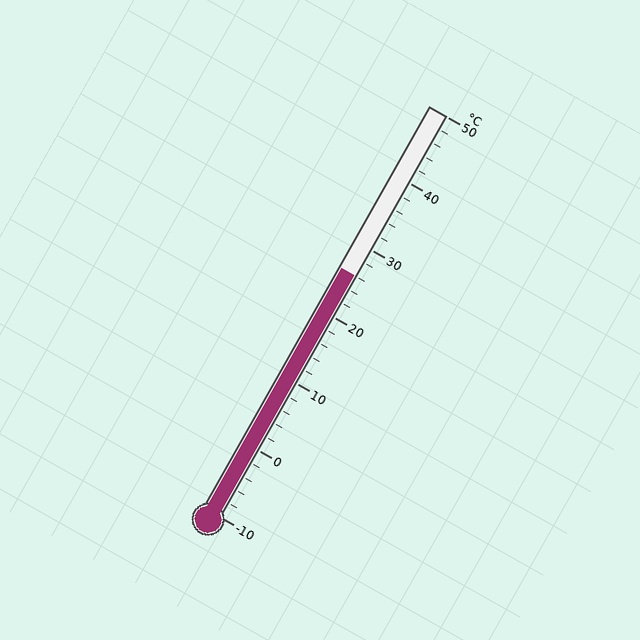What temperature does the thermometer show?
The thermometer shows approximately 26°C.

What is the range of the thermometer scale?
The thermometer scale ranges from -10°C to 50°C.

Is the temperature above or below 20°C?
The temperature is above 20°C.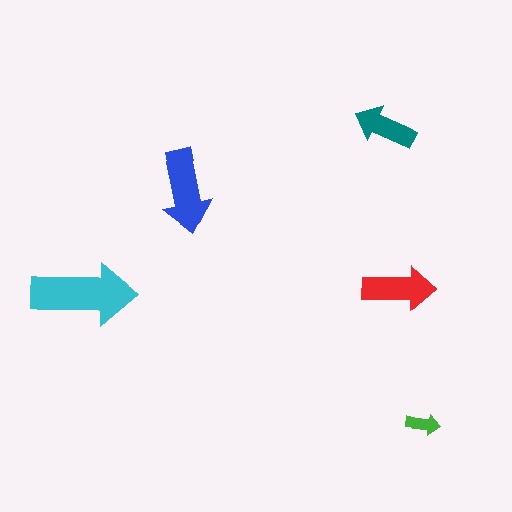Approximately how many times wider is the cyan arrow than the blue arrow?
About 1.5 times wider.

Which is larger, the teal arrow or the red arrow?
The red one.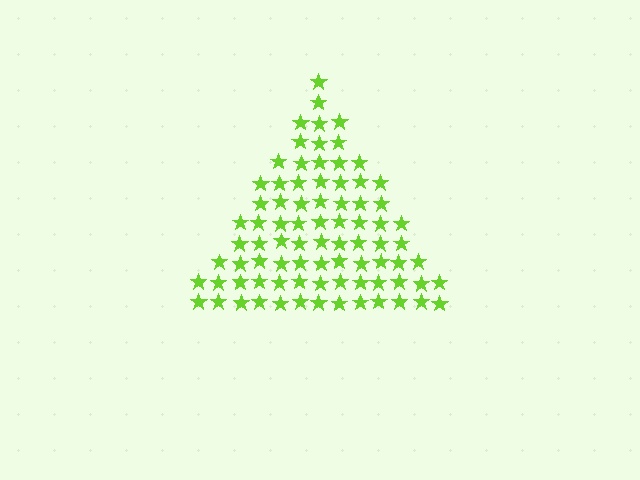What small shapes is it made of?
It is made of small stars.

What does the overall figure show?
The overall figure shows a triangle.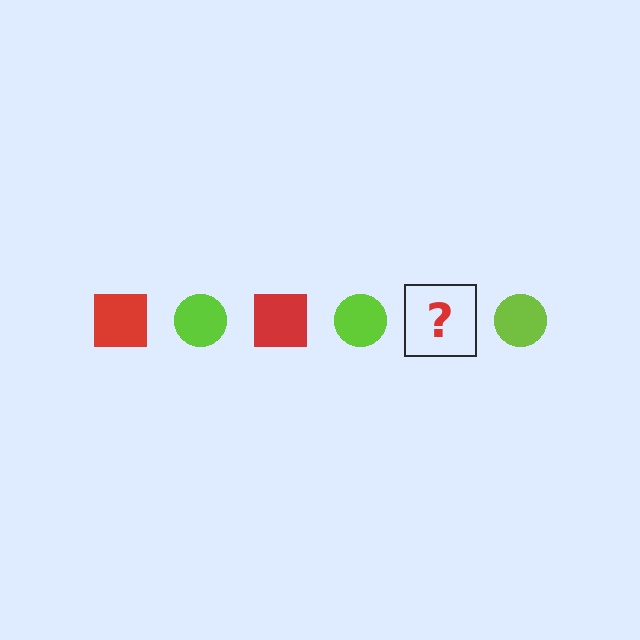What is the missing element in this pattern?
The missing element is a red square.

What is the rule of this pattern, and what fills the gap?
The rule is that the pattern alternates between red square and lime circle. The gap should be filled with a red square.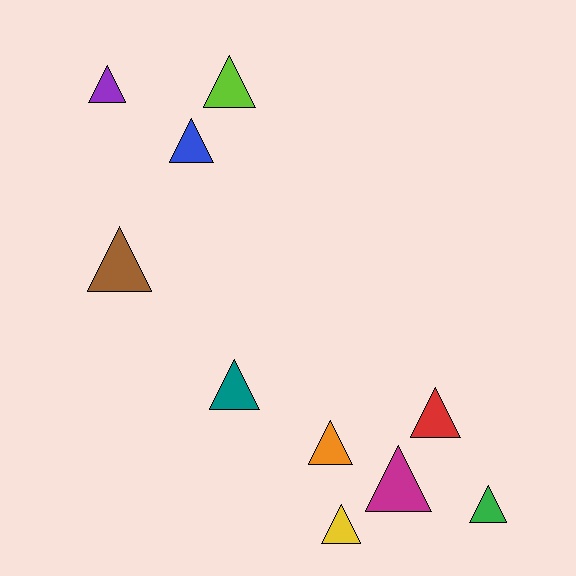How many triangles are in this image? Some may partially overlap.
There are 10 triangles.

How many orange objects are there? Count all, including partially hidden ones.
There is 1 orange object.